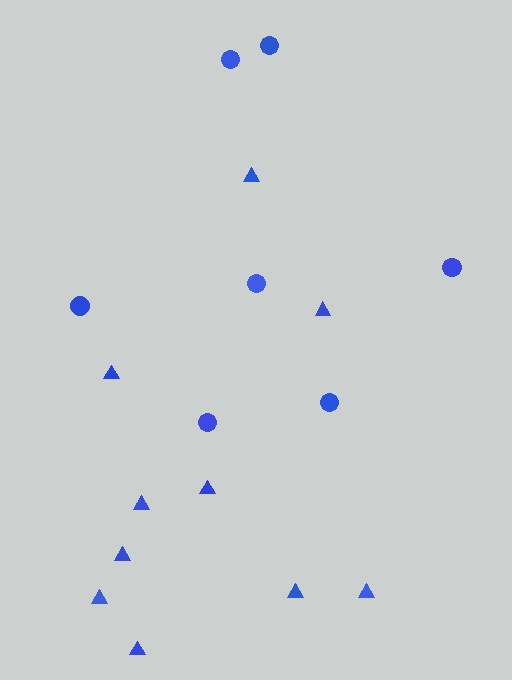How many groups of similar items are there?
There are 2 groups: one group of circles (7) and one group of triangles (10).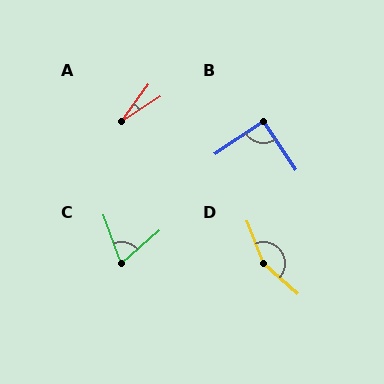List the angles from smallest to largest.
A (21°), C (70°), B (89°), D (152°).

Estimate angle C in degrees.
Approximately 70 degrees.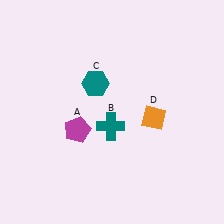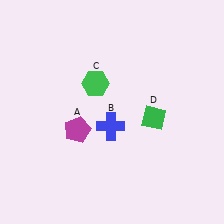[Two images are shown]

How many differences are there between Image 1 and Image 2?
There are 3 differences between the two images.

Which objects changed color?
B changed from teal to blue. C changed from teal to green. D changed from orange to green.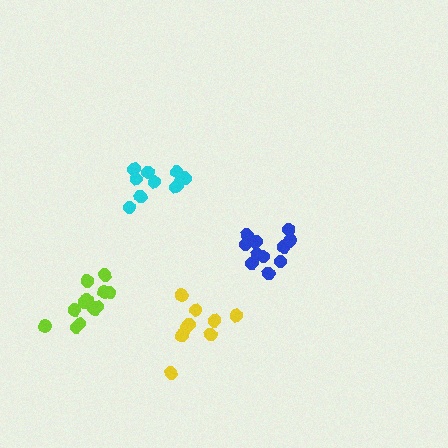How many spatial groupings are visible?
There are 4 spatial groupings.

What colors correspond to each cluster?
The clusters are colored: lime, cyan, blue, yellow.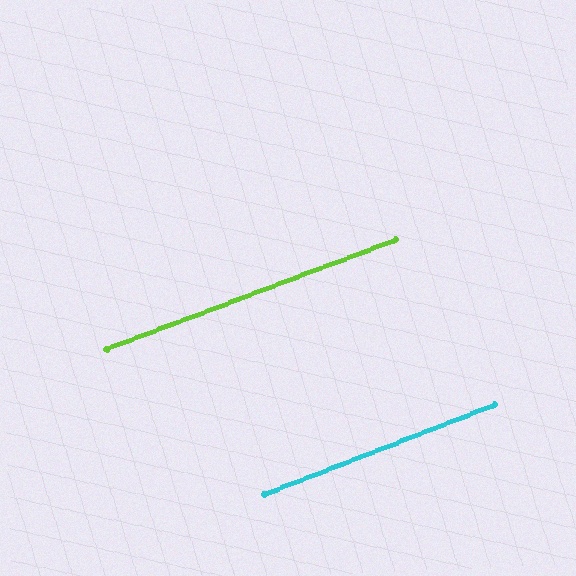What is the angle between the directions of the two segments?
Approximately 1 degree.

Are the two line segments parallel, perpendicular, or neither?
Parallel — their directions differ by only 0.6°.